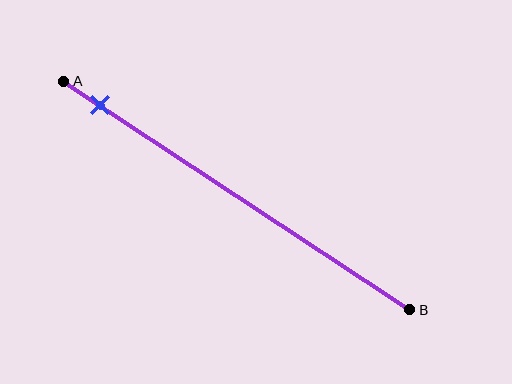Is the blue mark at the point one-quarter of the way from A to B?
No, the mark is at about 10% from A, not at the 25% one-quarter point.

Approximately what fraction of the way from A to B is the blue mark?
The blue mark is approximately 10% of the way from A to B.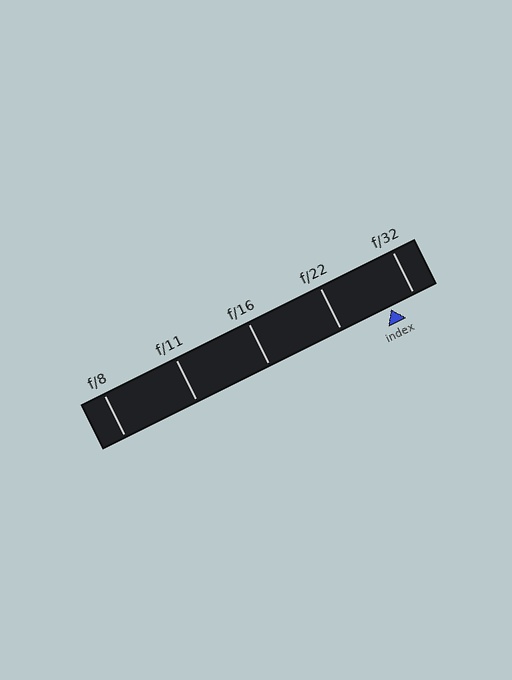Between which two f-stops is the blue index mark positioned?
The index mark is between f/22 and f/32.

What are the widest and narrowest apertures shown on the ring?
The widest aperture shown is f/8 and the narrowest is f/32.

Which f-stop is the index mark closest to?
The index mark is closest to f/32.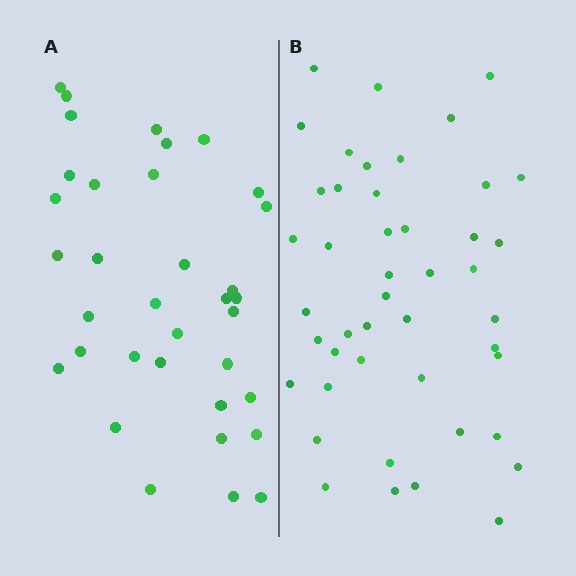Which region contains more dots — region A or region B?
Region B (the right region) has more dots.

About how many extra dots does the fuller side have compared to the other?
Region B has roughly 10 or so more dots than region A.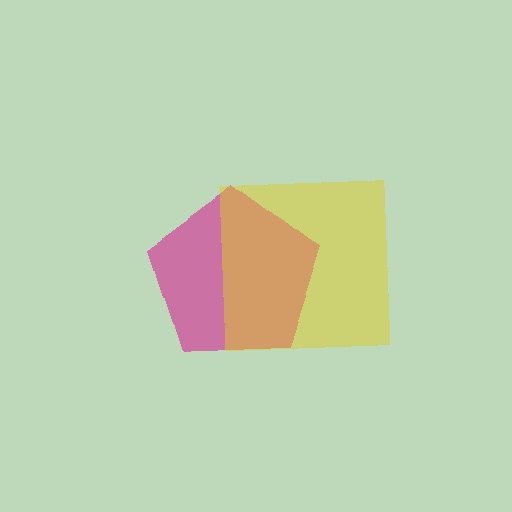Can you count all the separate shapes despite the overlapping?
Yes, there are 2 separate shapes.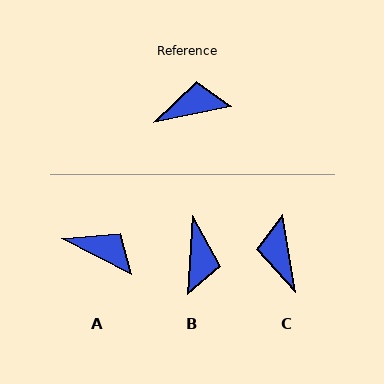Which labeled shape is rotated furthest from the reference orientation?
B, about 105 degrees away.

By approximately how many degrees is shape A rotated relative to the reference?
Approximately 39 degrees clockwise.